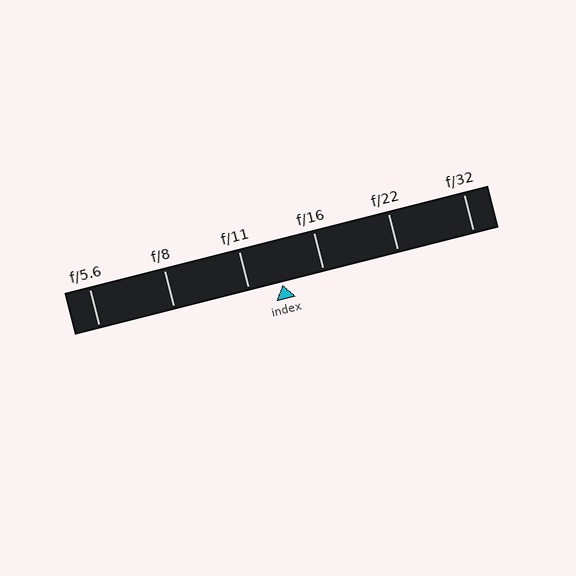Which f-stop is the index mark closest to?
The index mark is closest to f/11.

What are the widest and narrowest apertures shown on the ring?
The widest aperture shown is f/5.6 and the narrowest is f/32.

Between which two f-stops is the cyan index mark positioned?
The index mark is between f/11 and f/16.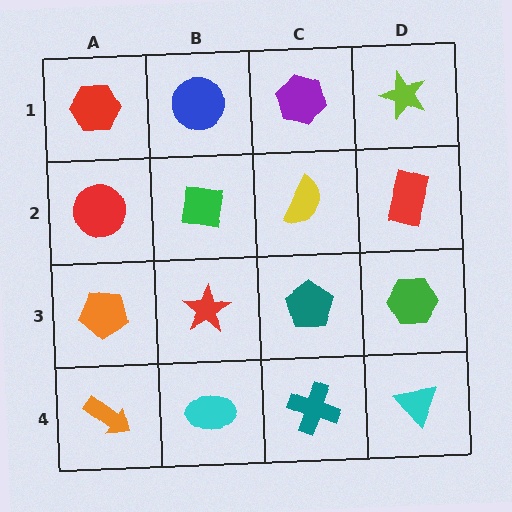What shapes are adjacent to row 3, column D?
A red rectangle (row 2, column D), a cyan triangle (row 4, column D), a teal pentagon (row 3, column C).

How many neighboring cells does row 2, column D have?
3.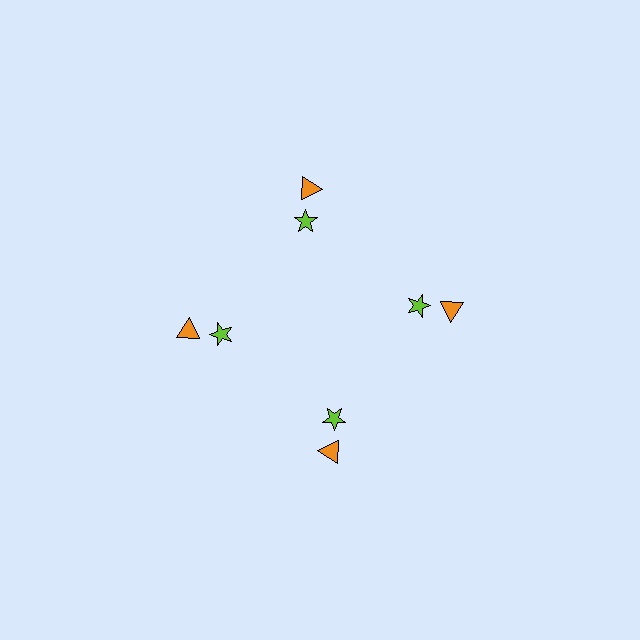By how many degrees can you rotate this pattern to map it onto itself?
The pattern maps onto itself every 90 degrees of rotation.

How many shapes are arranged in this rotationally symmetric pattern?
There are 8 shapes, arranged in 4 groups of 2.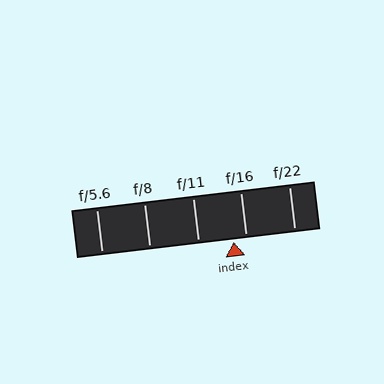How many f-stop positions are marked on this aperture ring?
There are 5 f-stop positions marked.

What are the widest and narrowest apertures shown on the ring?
The widest aperture shown is f/5.6 and the narrowest is f/22.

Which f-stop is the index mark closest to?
The index mark is closest to f/16.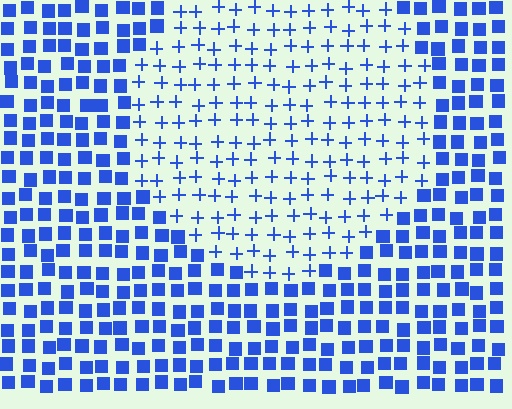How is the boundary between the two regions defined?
The boundary is defined by a change in element shape: plus signs inside vs. squares outside. All elements share the same color and spacing.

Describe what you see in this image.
The image is filled with small blue elements arranged in a uniform grid. A circle-shaped region contains plus signs, while the surrounding area contains squares. The boundary is defined purely by the change in element shape.